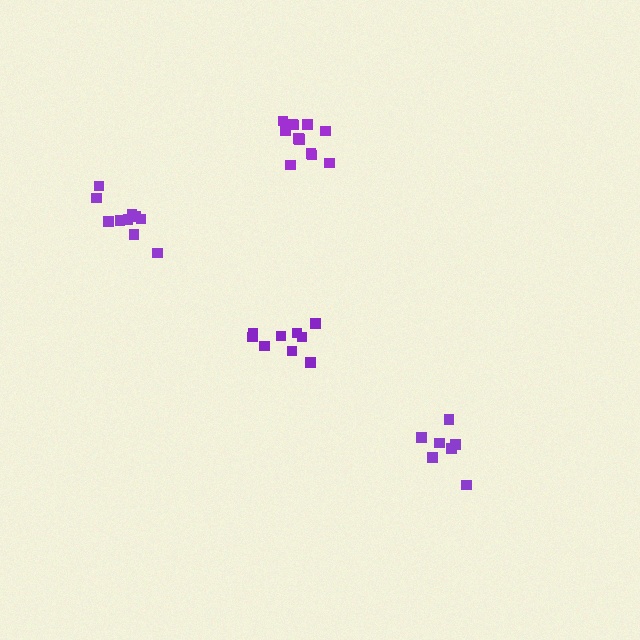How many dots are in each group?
Group 1: 12 dots, Group 2: 10 dots, Group 3: 9 dots, Group 4: 7 dots (38 total).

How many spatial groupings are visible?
There are 4 spatial groupings.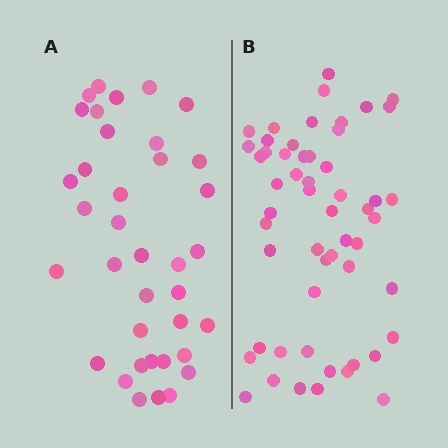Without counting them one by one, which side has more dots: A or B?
Region B (the right region) has more dots.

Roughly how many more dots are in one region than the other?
Region B has approximately 15 more dots than region A.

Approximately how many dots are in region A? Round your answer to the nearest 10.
About 40 dots. (The exact count is 37, which rounds to 40.)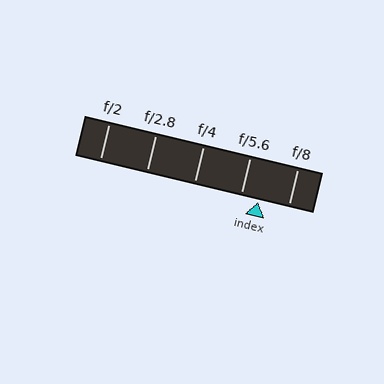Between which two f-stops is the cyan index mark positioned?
The index mark is between f/5.6 and f/8.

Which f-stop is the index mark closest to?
The index mark is closest to f/5.6.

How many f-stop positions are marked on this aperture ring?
There are 5 f-stop positions marked.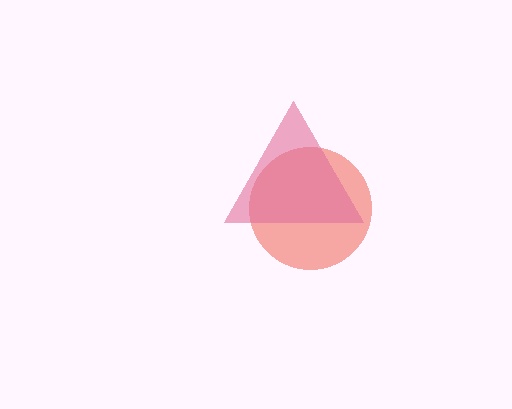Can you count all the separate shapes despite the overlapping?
Yes, there are 2 separate shapes.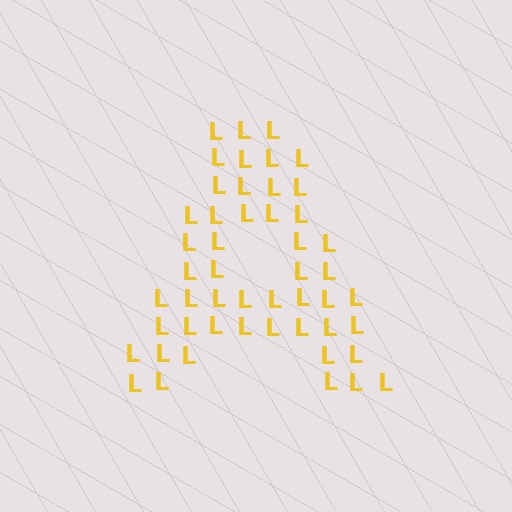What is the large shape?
The large shape is the letter A.